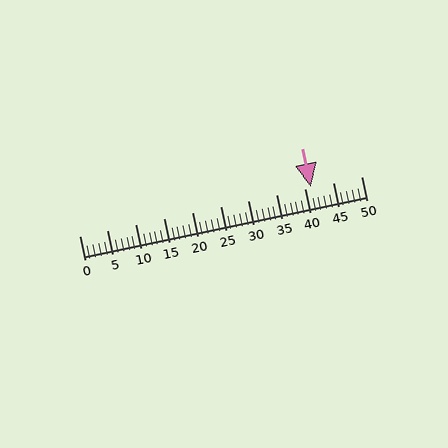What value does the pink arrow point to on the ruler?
The pink arrow points to approximately 41.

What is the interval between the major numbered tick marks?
The major tick marks are spaced 5 units apart.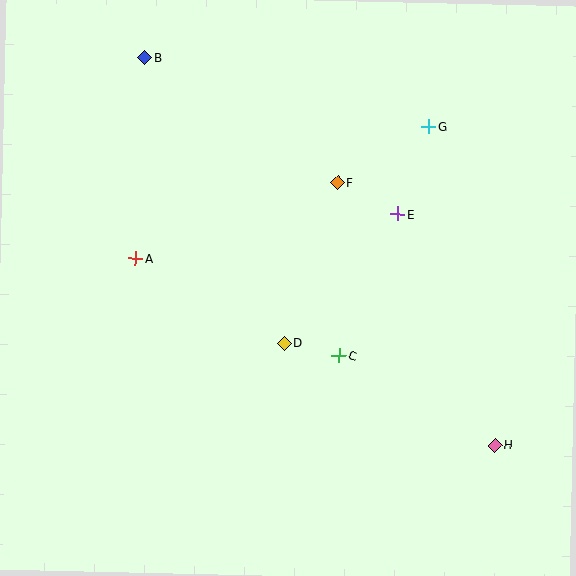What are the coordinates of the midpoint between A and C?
The midpoint between A and C is at (237, 307).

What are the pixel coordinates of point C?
Point C is at (339, 356).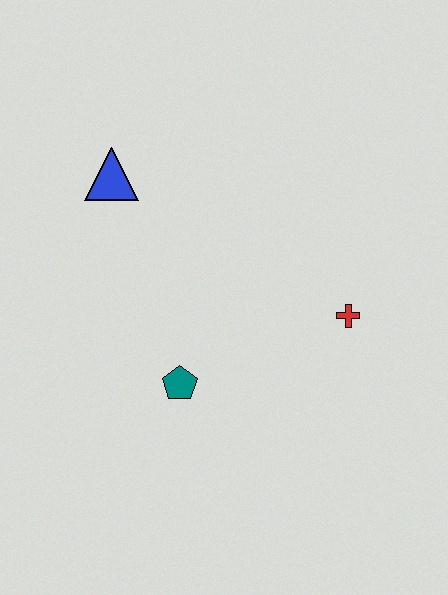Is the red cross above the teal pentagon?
Yes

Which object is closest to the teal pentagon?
The red cross is closest to the teal pentagon.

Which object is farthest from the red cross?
The blue triangle is farthest from the red cross.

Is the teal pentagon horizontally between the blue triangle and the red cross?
Yes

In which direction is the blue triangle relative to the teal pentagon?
The blue triangle is above the teal pentagon.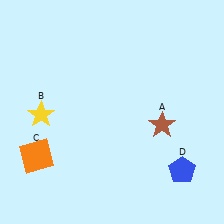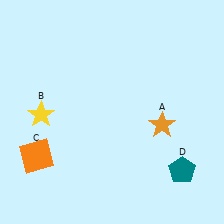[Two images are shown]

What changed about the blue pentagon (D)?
In Image 1, D is blue. In Image 2, it changed to teal.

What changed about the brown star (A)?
In Image 1, A is brown. In Image 2, it changed to orange.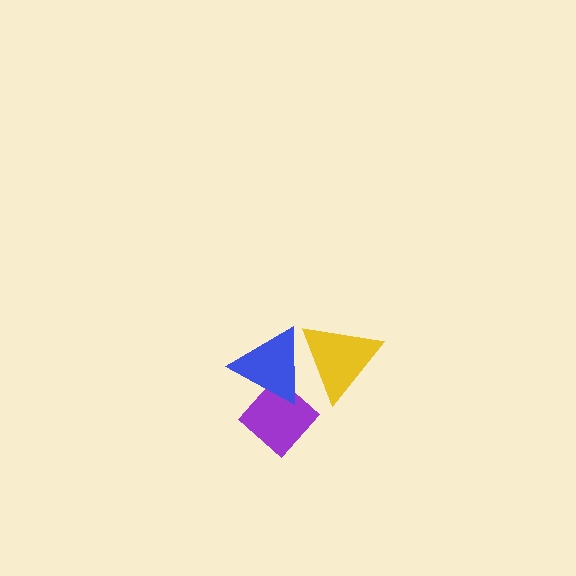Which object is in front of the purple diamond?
The blue triangle is in front of the purple diamond.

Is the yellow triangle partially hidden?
No, no other shape covers it.